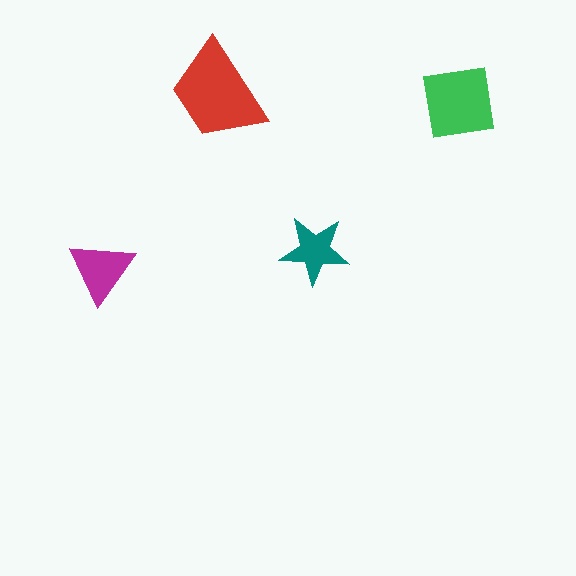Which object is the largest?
The red trapezoid.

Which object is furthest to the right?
The green square is rightmost.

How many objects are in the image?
There are 4 objects in the image.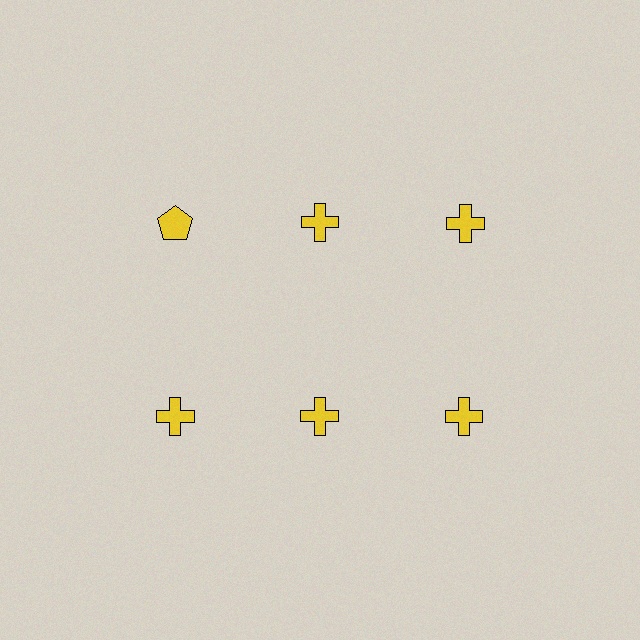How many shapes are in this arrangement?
There are 6 shapes arranged in a grid pattern.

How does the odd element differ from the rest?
It has a different shape: pentagon instead of cross.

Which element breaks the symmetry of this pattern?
The yellow pentagon in the top row, leftmost column breaks the symmetry. All other shapes are yellow crosses.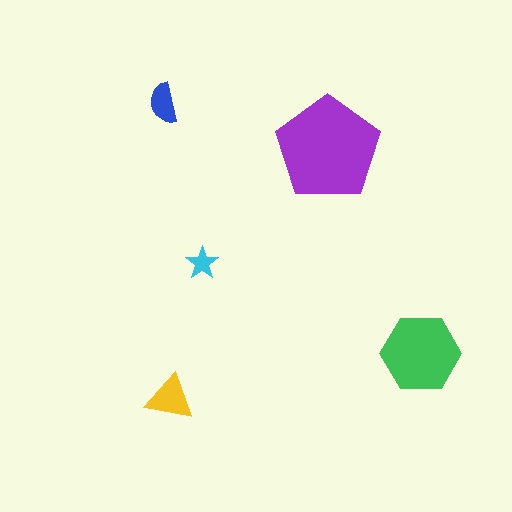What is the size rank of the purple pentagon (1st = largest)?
1st.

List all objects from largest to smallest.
The purple pentagon, the green hexagon, the yellow triangle, the blue semicircle, the cyan star.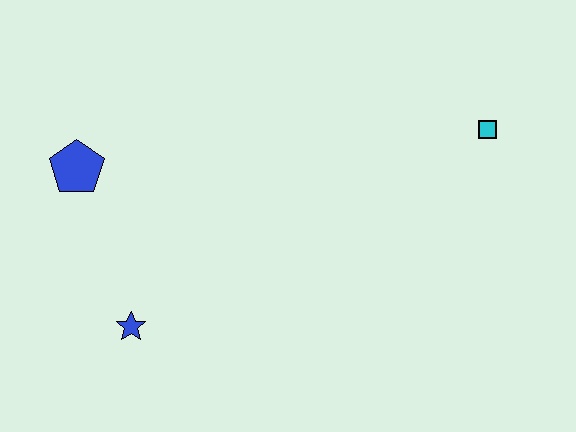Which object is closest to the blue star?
The blue pentagon is closest to the blue star.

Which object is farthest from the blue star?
The cyan square is farthest from the blue star.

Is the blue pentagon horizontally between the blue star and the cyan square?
No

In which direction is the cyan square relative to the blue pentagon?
The cyan square is to the right of the blue pentagon.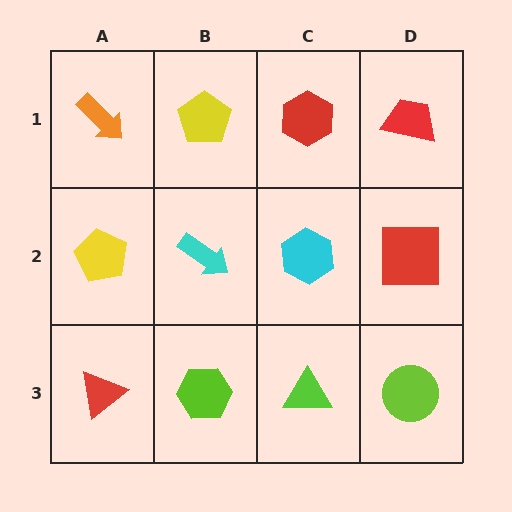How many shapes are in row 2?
4 shapes.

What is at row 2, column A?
A yellow pentagon.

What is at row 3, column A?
A red triangle.